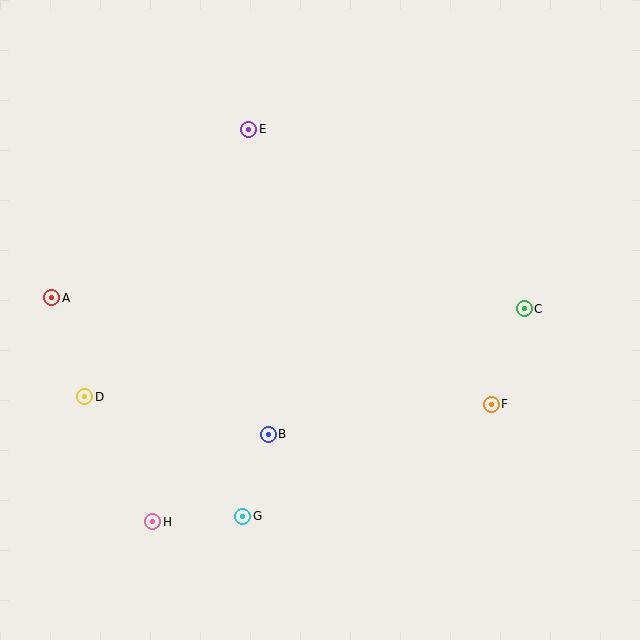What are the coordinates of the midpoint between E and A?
The midpoint between E and A is at (150, 213).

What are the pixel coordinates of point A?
Point A is at (52, 298).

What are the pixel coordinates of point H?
Point H is at (153, 522).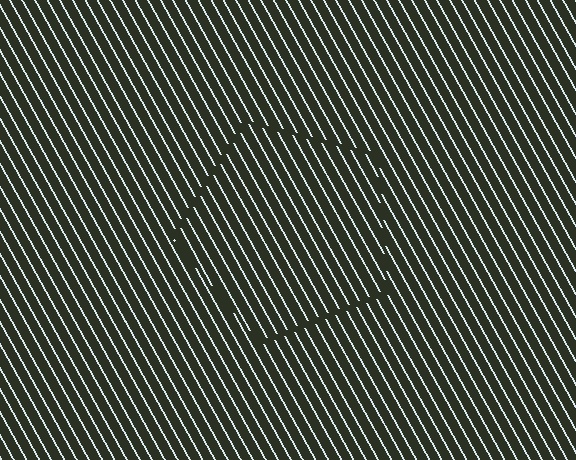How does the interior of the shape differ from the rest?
The interior of the shape contains the same grating, shifted by half a period — the contour is defined by the phase discontinuity where line-ends from the inner and outer gratings abut.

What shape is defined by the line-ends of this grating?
An illusory pentagon. The interior of the shape contains the same grating, shifted by half a period — the contour is defined by the phase discontinuity where line-ends from the inner and outer gratings abut.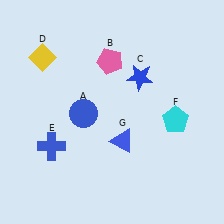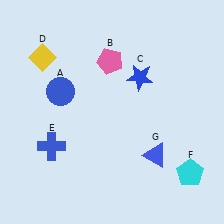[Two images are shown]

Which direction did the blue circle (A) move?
The blue circle (A) moved left.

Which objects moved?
The objects that moved are: the blue circle (A), the cyan pentagon (F), the blue triangle (G).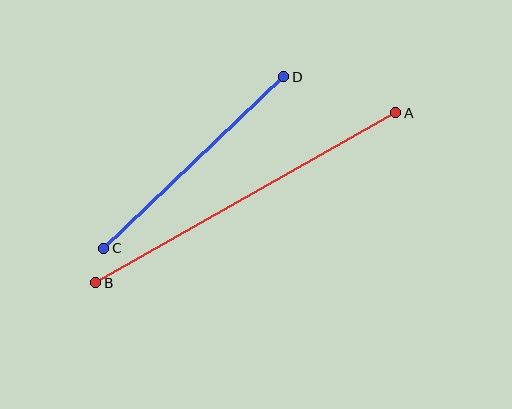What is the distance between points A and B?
The distance is approximately 345 pixels.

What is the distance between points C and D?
The distance is approximately 249 pixels.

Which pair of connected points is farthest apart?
Points A and B are farthest apart.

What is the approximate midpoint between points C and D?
The midpoint is at approximately (194, 162) pixels.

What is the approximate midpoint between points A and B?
The midpoint is at approximately (246, 198) pixels.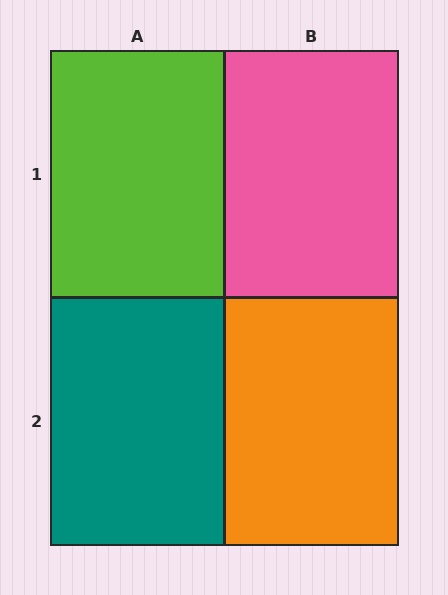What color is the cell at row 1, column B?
Pink.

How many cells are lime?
1 cell is lime.